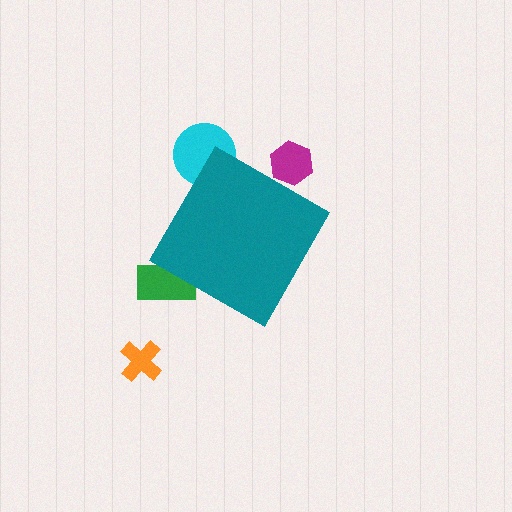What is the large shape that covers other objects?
A teal diamond.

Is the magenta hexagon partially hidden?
Yes, the magenta hexagon is partially hidden behind the teal diamond.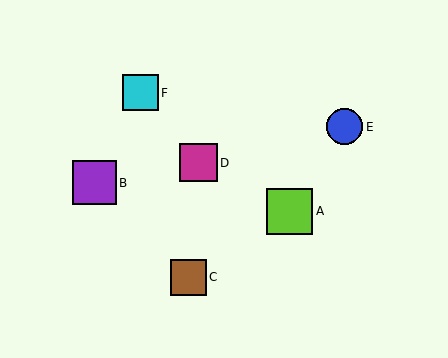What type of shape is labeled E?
Shape E is a blue circle.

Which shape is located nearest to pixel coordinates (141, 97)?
The cyan square (labeled F) at (140, 93) is nearest to that location.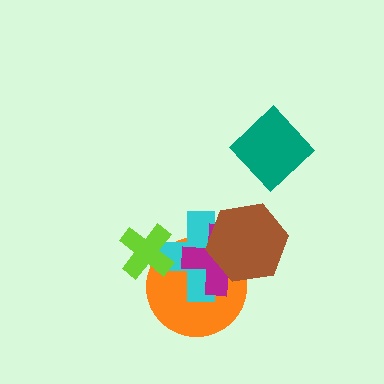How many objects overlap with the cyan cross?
4 objects overlap with the cyan cross.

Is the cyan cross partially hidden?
Yes, it is partially covered by another shape.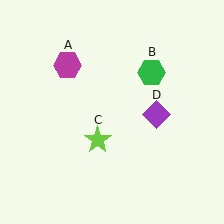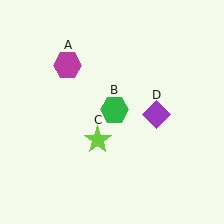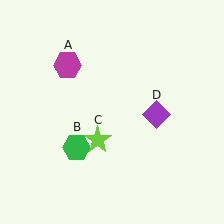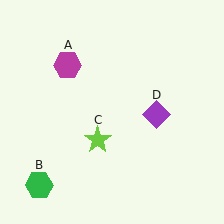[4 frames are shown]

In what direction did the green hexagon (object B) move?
The green hexagon (object B) moved down and to the left.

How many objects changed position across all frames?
1 object changed position: green hexagon (object B).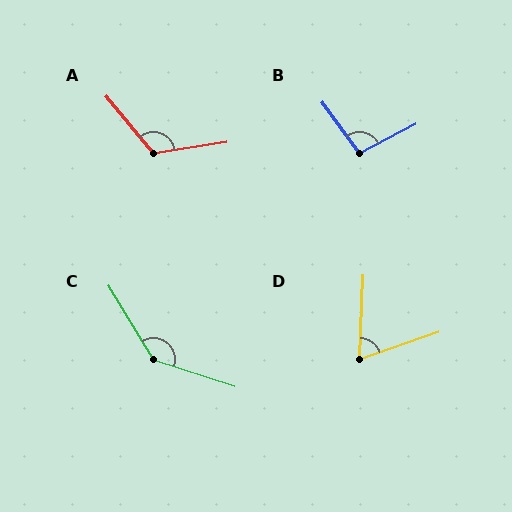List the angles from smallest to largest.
D (68°), B (98°), A (121°), C (139°).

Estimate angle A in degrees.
Approximately 121 degrees.